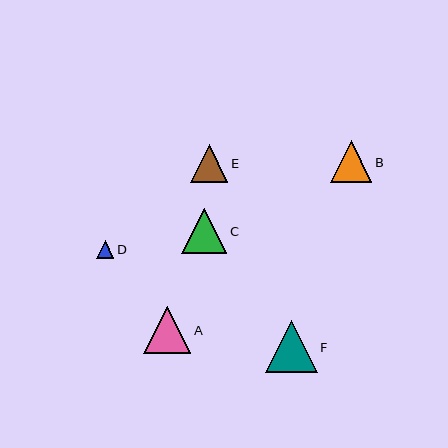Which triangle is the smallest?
Triangle D is the smallest with a size of approximately 17 pixels.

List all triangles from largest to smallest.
From largest to smallest: F, A, C, B, E, D.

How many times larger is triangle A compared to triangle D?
Triangle A is approximately 2.7 times the size of triangle D.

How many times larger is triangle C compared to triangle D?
Triangle C is approximately 2.6 times the size of triangle D.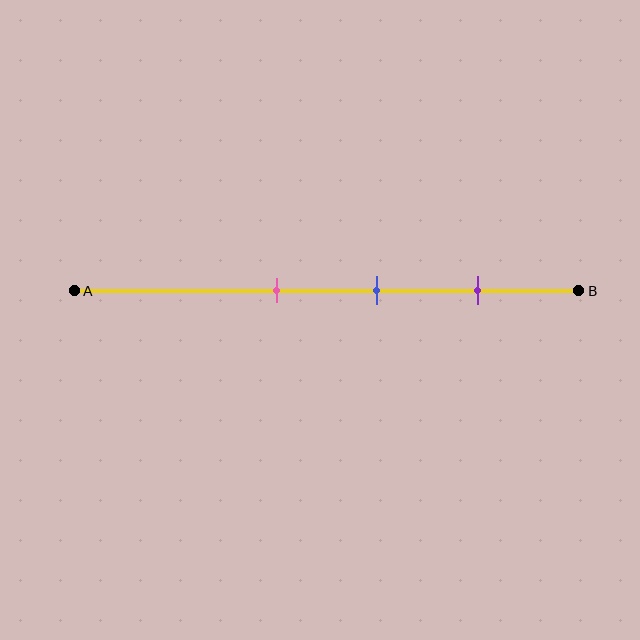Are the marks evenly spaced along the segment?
Yes, the marks are approximately evenly spaced.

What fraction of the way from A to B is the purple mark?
The purple mark is approximately 80% (0.8) of the way from A to B.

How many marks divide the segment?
There are 3 marks dividing the segment.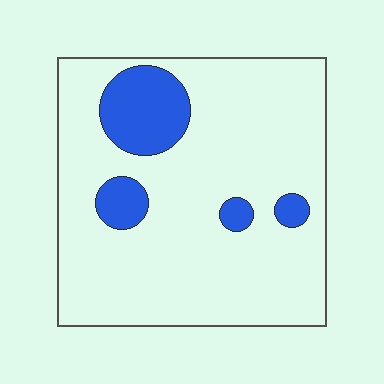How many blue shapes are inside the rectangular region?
4.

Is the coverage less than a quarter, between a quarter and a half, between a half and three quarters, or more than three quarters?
Less than a quarter.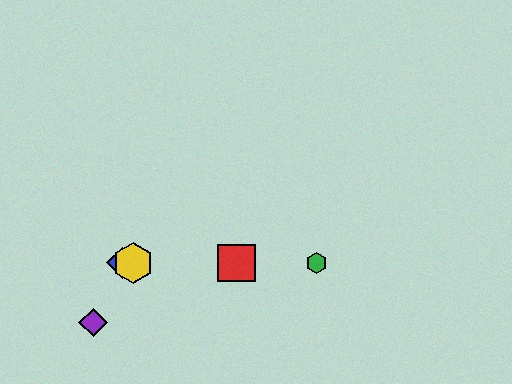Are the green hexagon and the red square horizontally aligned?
Yes, both are at y≈263.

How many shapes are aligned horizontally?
4 shapes (the red square, the blue diamond, the green hexagon, the yellow hexagon) are aligned horizontally.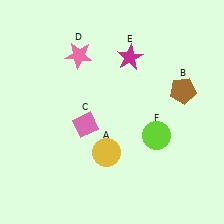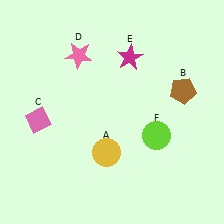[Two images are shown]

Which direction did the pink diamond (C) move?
The pink diamond (C) moved left.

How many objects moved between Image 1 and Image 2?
1 object moved between the two images.